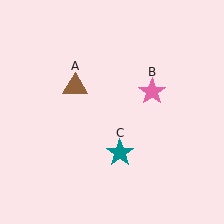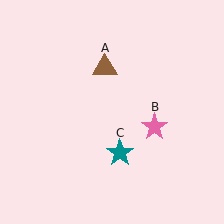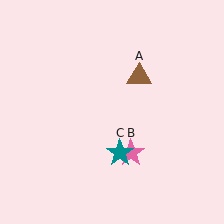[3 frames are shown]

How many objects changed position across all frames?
2 objects changed position: brown triangle (object A), pink star (object B).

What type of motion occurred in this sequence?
The brown triangle (object A), pink star (object B) rotated clockwise around the center of the scene.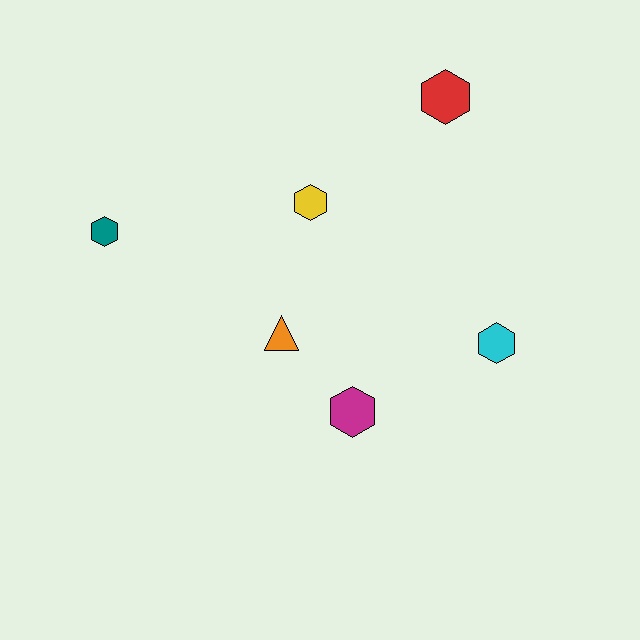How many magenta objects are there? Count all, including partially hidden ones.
There is 1 magenta object.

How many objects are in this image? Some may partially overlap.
There are 6 objects.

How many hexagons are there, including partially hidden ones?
There are 5 hexagons.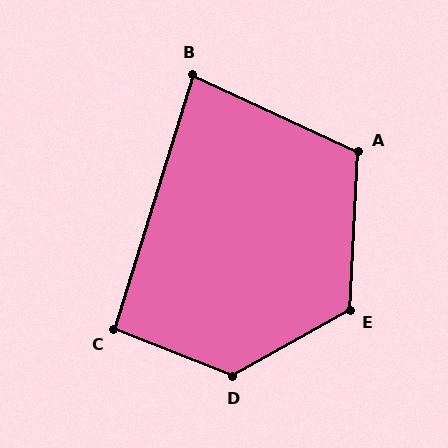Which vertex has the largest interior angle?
D, at approximately 129 degrees.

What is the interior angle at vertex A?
Approximately 112 degrees (obtuse).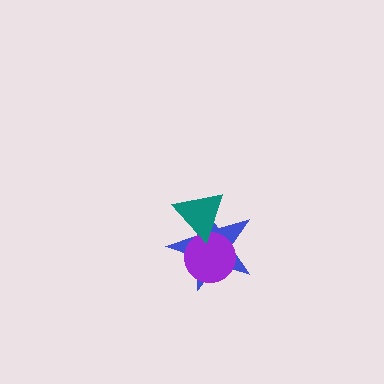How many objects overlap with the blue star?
2 objects overlap with the blue star.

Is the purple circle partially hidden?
Yes, it is partially covered by another shape.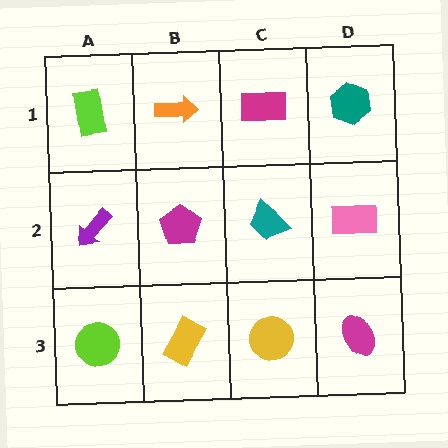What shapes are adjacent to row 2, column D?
A teal hexagon (row 1, column D), a magenta ellipse (row 3, column D), a teal trapezoid (row 2, column C).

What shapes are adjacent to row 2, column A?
A lime rectangle (row 1, column A), a lime circle (row 3, column A), a magenta pentagon (row 2, column B).